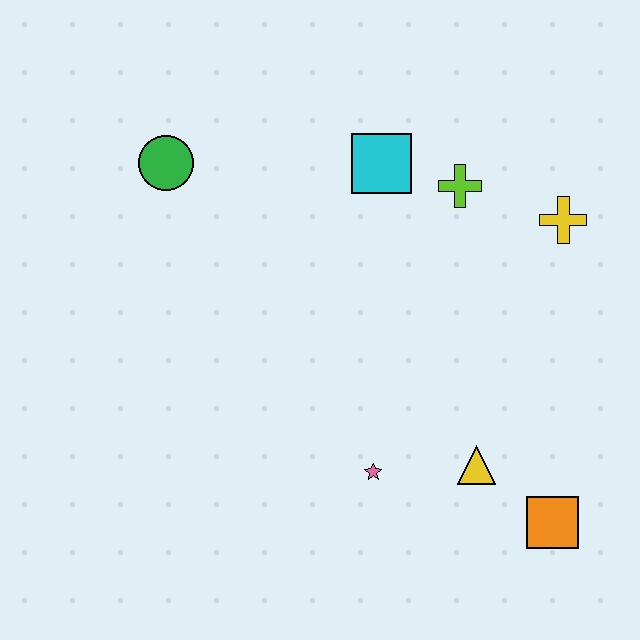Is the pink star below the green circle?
Yes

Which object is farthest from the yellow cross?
The green circle is farthest from the yellow cross.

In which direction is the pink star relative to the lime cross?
The pink star is below the lime cross.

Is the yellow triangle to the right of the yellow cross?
No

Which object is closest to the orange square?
The yellow triangle is closest to the orange square.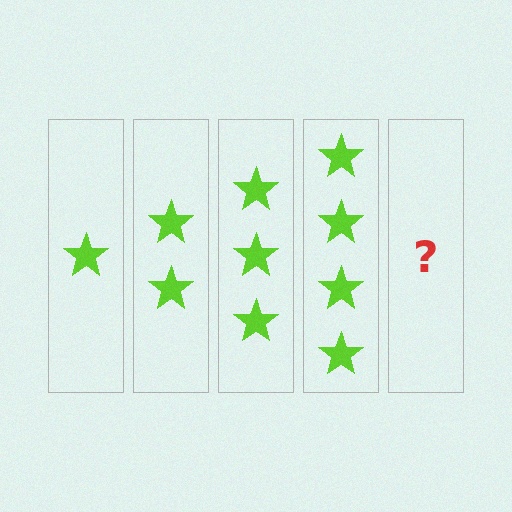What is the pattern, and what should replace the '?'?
The pattern is that each step adds one more star. The '?' should be 5 stars.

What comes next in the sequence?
The next element should be 5 stars.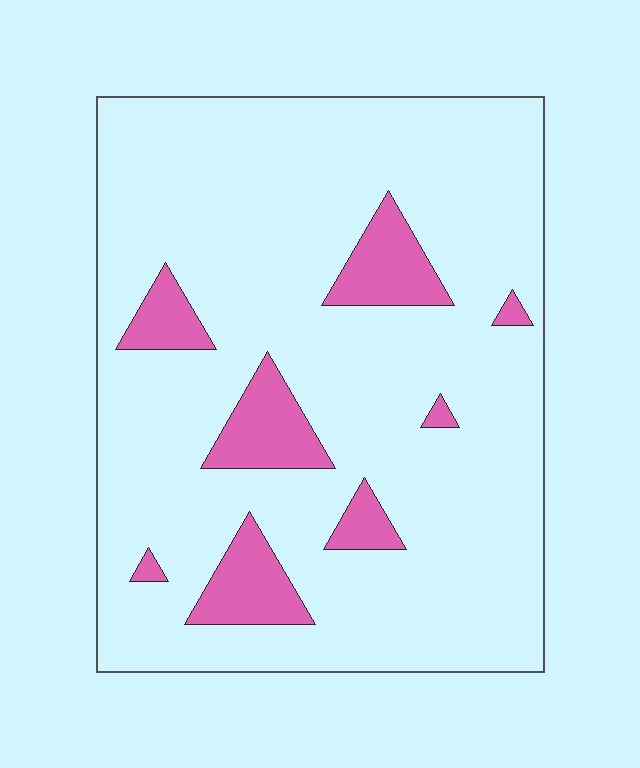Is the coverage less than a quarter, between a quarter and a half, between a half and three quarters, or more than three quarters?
Less than a quarter.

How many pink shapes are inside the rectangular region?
8.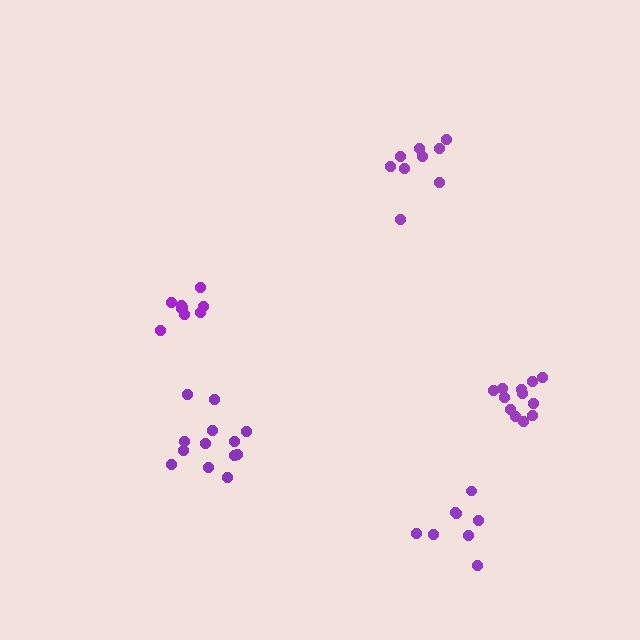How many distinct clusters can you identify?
There are 5 distinct clusters.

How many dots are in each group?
Group 1: 9 dots, Group 2: 13 dots, Group 3: 12 dots, Group 4: 8 dots, Group 5: 9 dots (51 total).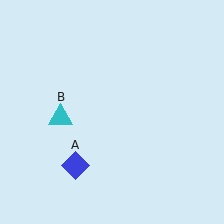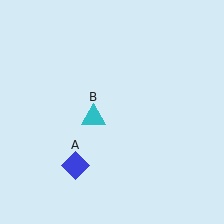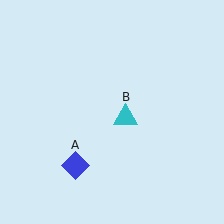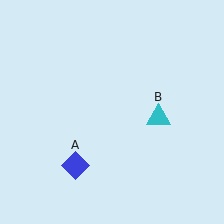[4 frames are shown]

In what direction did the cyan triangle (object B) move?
The cyan triangle (object B) moved right.